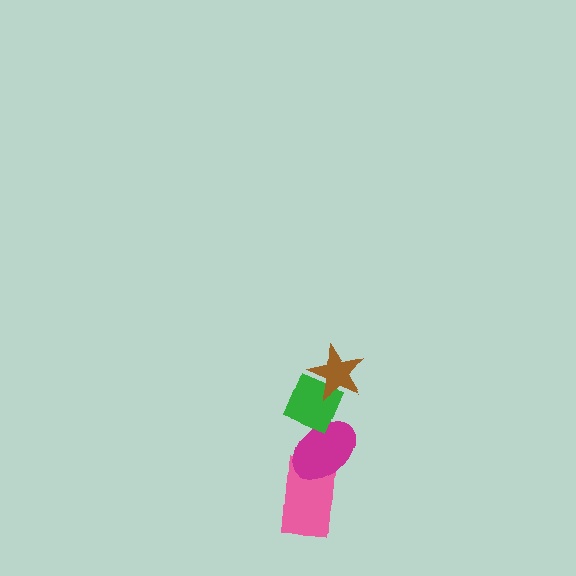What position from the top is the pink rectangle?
The pink rectangle is 4th from the top.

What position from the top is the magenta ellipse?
The magenta ellipse is 3rd from the top.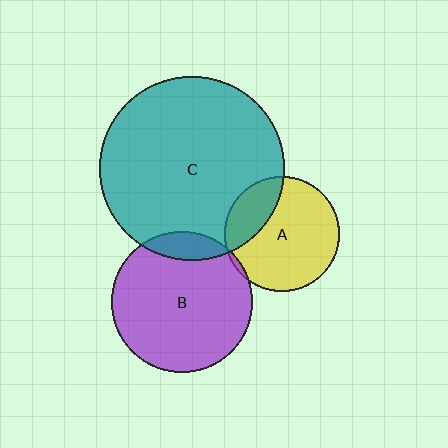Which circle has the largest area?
Circle C (teal).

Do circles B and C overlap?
Yes.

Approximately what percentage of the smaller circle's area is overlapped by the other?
Approximately 10%.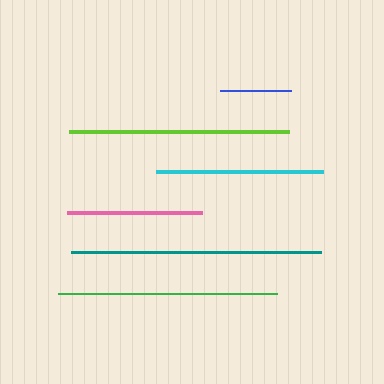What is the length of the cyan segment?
The cyan segment is approximately 168 pixels long.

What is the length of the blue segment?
The blue segment is approximately 71 pixels long.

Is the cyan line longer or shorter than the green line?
The green line is longer than the cyan line.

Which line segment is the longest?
The teal line is the longest at approximately 250 pixels.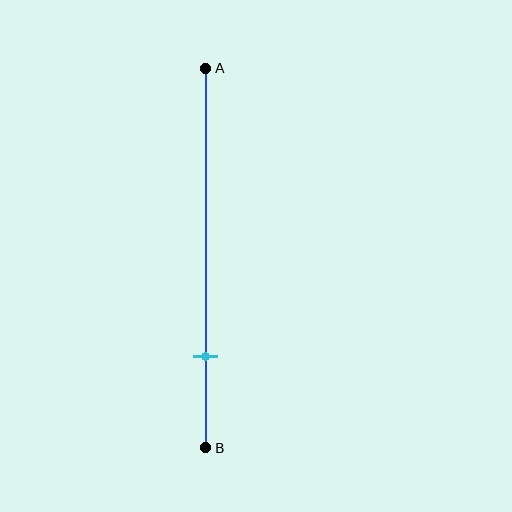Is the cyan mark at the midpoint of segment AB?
No, the mark is at about 75% from A, not at the 50% midpoint.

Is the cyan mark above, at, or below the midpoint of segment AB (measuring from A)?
The cyan mark is below the midpoint of segment AB.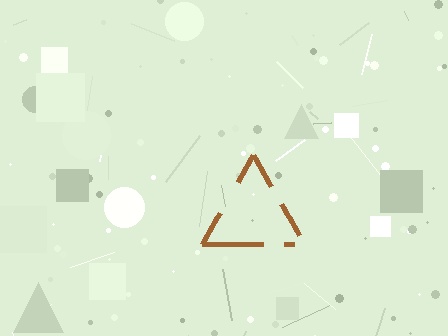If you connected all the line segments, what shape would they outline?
They would outline a triangle.